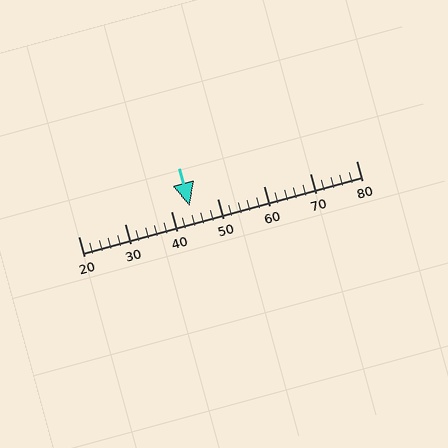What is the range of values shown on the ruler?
The ruler shows values from 20 to 80.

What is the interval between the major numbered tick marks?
The major tick marks are spaced 10 units apart.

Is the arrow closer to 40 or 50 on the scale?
The arrow is closer to 40.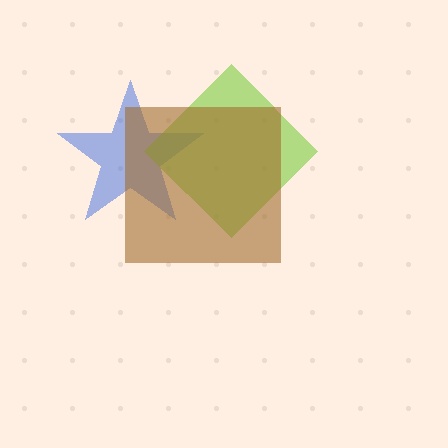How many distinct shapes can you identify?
There are 3 distinct shapes: a blue star, a lime diamond, a brown square.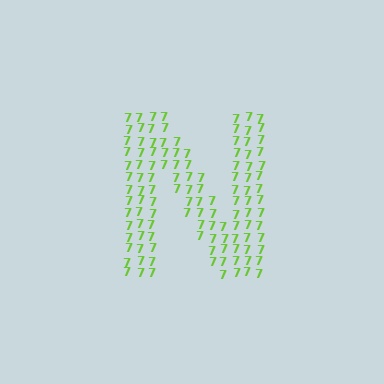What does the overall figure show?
The overall figure shows the letter N.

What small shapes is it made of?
It is made of small digit 7's.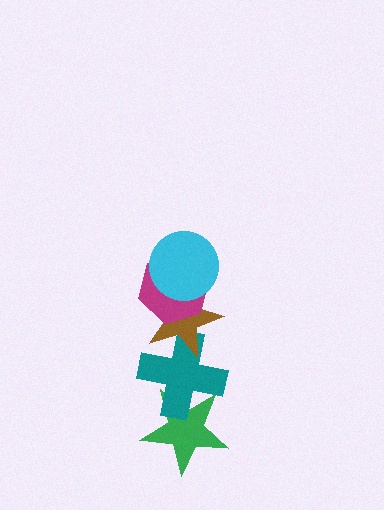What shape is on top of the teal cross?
The brown star is on top of the teal cross.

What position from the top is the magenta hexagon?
The magenta hexagon is 2nd from the top.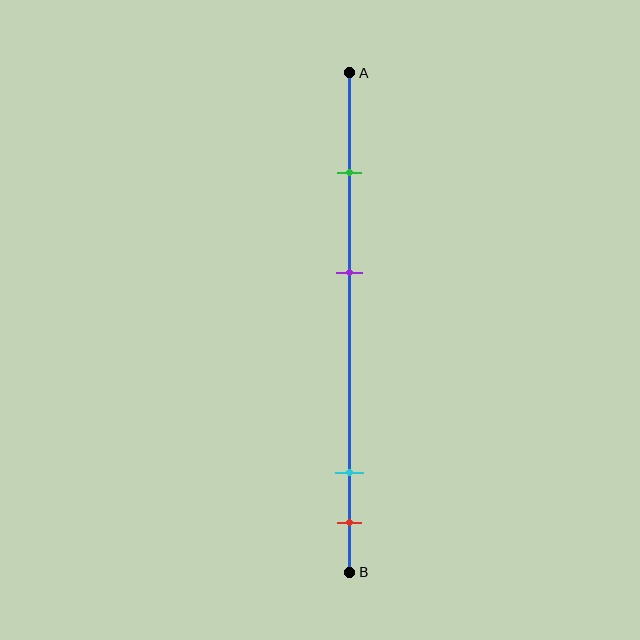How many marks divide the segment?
There are 4 marks dividing the segment.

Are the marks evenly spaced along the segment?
No, the marks are not evenly spaced.